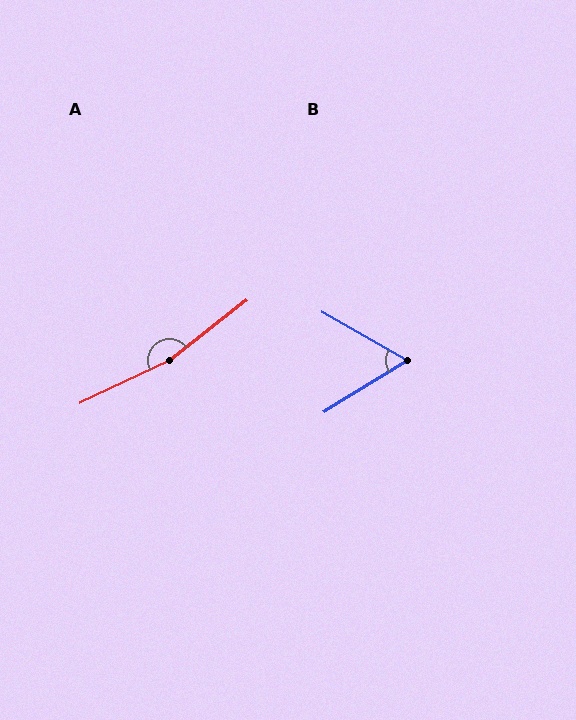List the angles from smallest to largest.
B (61°), A (167°).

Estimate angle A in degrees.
Approximately 167 degrees.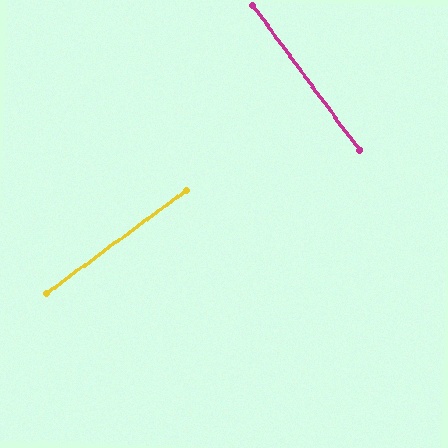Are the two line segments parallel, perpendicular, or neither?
Perpendicular — they meet at approximately 90°.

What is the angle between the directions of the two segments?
Approximately 90 degrees.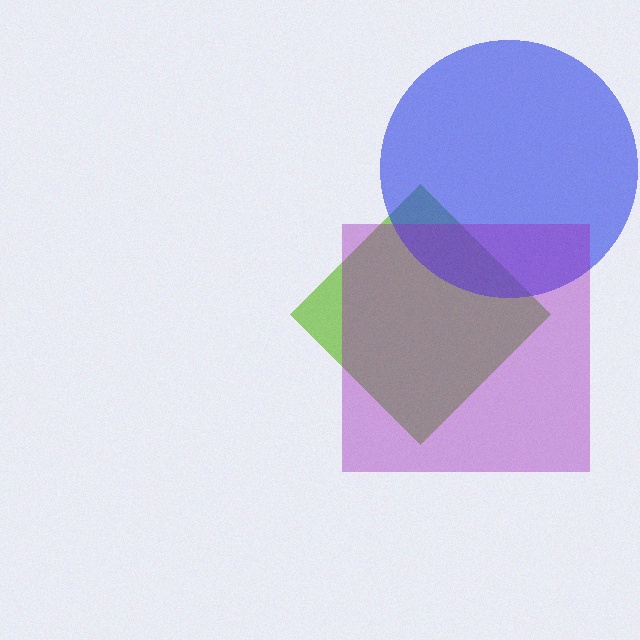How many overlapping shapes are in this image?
There are 3 overlapping shapes in the image.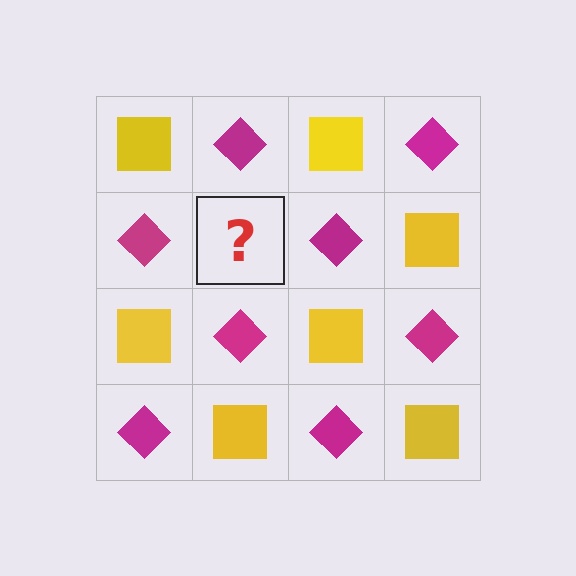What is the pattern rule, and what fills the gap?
The rule is that it alternates yellow square and magenta diamond in a checkerboard pattern. The gap should be filled with a yellow square.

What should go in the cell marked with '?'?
The missing cell should contain a yellow square.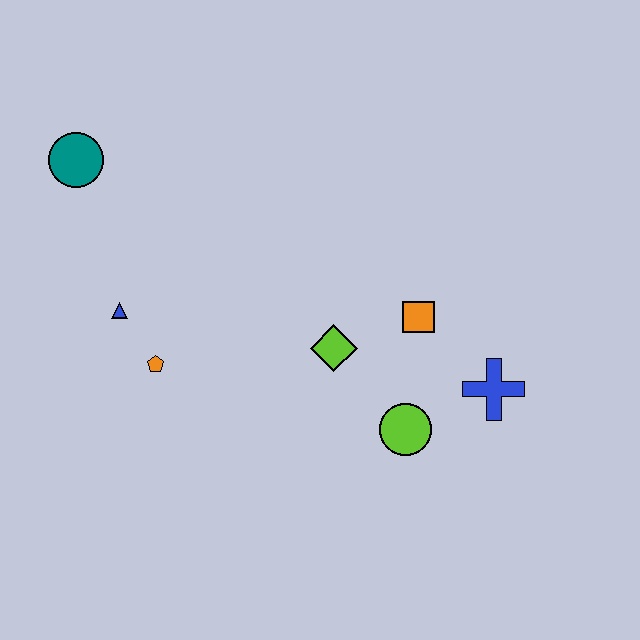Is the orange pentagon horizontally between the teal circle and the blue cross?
Yes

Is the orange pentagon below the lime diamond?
Yes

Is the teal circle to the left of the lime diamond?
Yes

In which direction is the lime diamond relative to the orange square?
The lime diamond is to the left of the orange square.